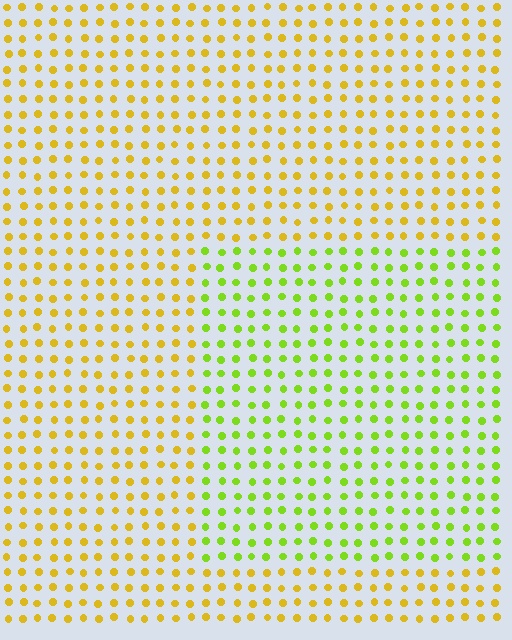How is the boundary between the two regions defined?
The boundary is defined purely by a slight shift in hue (about 41 degrees). Spacing, size, and orientation are identical on both sides.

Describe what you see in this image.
The image is filled with small yellow elements in a uniform arrangement. A rectangle-shaped region is visible where the elements are tinted to a slightly different hue, forming a subtle color boundary.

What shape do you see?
I see a rectangle.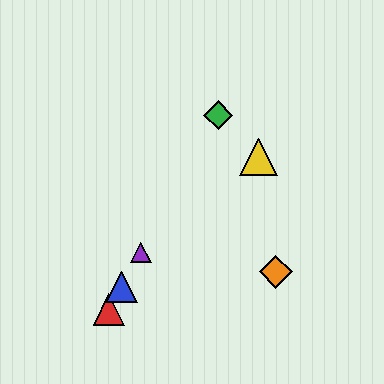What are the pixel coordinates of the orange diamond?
The orange diamond is at (276, 272).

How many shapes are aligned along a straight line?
4 shapes (the red triangle, the blue triangle, the green diamond, the purple triangle) are aligned along a straight line.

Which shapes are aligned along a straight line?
The red triangle, the blue triangle, the green diamond, the purple triangle are aligned along a straight line.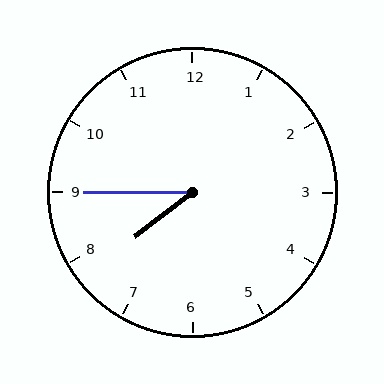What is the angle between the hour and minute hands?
Approximately 38 degrees.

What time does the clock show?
7:45.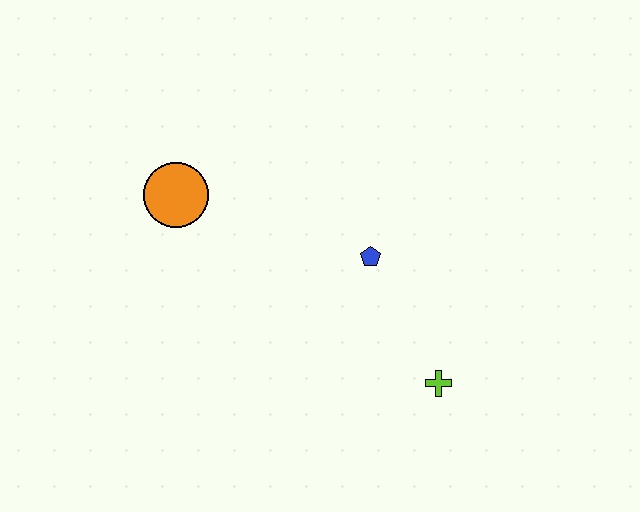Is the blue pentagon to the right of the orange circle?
Yes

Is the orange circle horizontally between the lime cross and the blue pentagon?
No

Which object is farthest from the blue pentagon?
The orange circle is farthest from the blue pentagon.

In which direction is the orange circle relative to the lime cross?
The orange circle is to the left of the lime cross.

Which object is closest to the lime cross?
The blue pentagon is closest to the lime cross.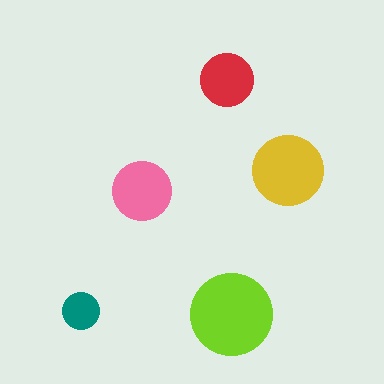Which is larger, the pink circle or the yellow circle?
The yellow one.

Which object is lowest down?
The lime circle is bottommost.